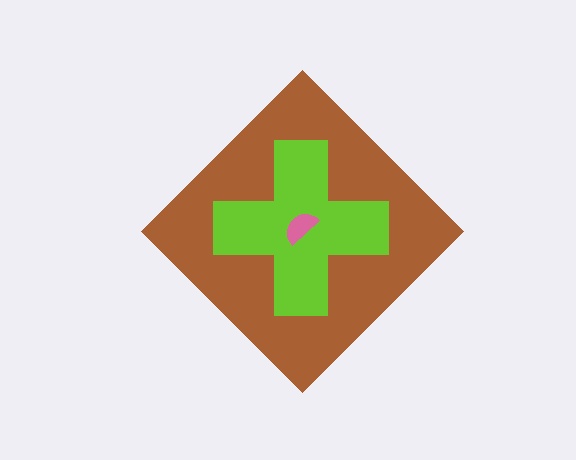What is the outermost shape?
The brown diamond.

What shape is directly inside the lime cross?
The pink semicircle.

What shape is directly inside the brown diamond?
The lime cross.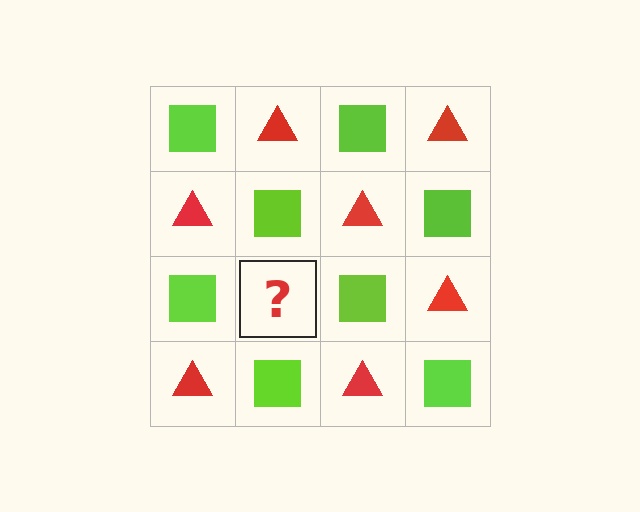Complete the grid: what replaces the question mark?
The question mark should be replaced with a red triangle.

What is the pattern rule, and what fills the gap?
The rule is that it alternates lime square and red triangle in a checkerboard pattern. The gap should be filled with a red triangle.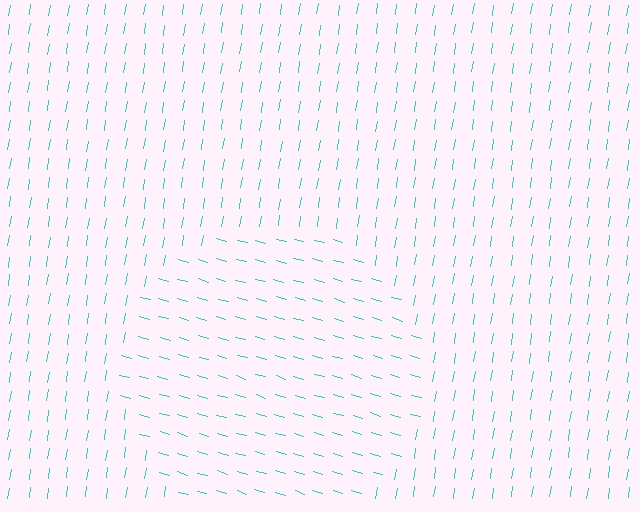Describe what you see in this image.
The image is filled with small cyan line segments. A circle region in the image has lines oriented differently from the surrounding lines, creating a visible texture boundary.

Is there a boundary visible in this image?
Yes, there is a texture boundary formed by a change in line orientation.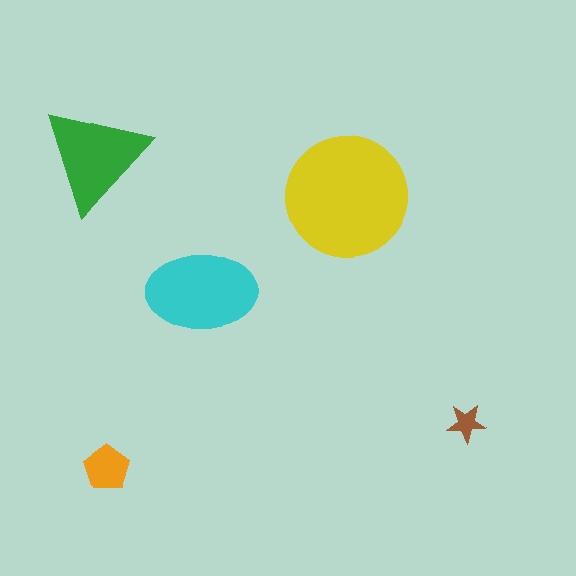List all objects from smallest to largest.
The brown star, the orange pentagon, the green triangle, the cyan ellipse, the yellow circle.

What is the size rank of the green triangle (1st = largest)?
3rd.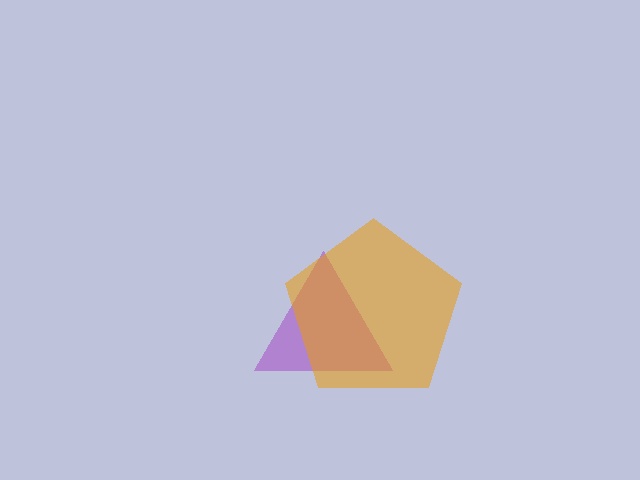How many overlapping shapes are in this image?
There are 2 overlapping shapes in the image.